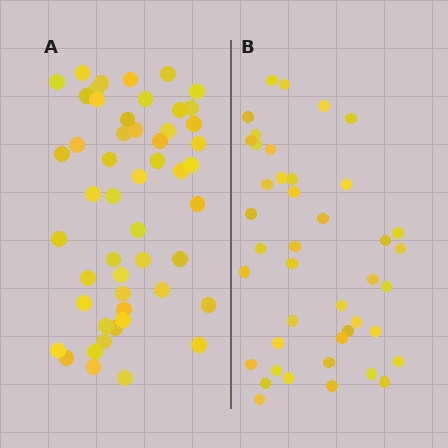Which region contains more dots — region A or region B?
Region A (the left region) has more dots.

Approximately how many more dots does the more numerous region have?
Region A has roughly 8 or so more dots than region B.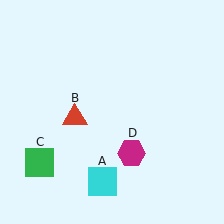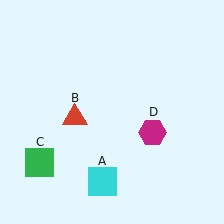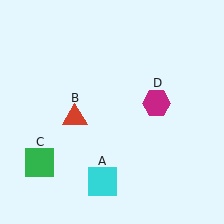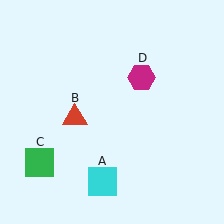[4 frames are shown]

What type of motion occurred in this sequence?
The magenta hexagon (object D) rotated counterclockwise around the center of the scene.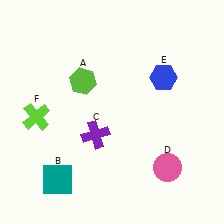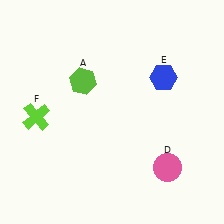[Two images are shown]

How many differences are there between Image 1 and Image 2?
There are 2 differences between the two images.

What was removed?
The purple cross (C), the teal square (B) were removed in Image 2.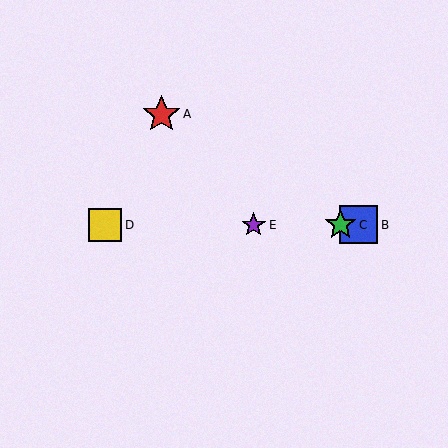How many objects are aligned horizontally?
4 objects (B, C, D, E) are aligned horizontally.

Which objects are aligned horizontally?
Objects B, C, D, E are aligned horizontally.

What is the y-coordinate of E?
Object E is at y≈225.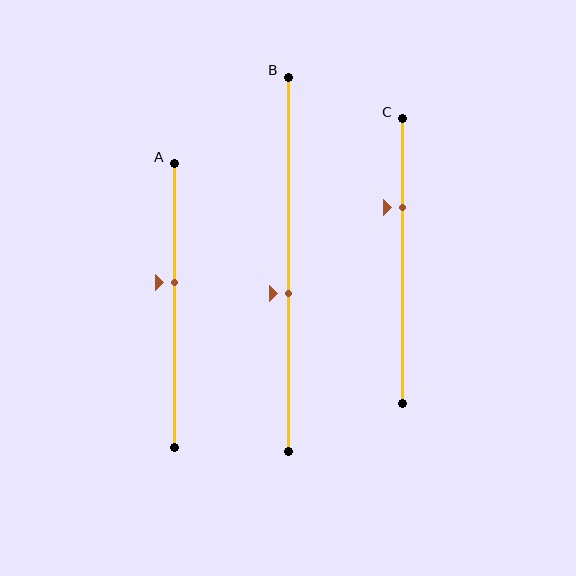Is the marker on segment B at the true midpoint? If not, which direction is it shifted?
No, the marker on segment B is shifted downward by about 8% of the segment length.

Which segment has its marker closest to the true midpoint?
Segment B has its marker closest to the true midpoint.